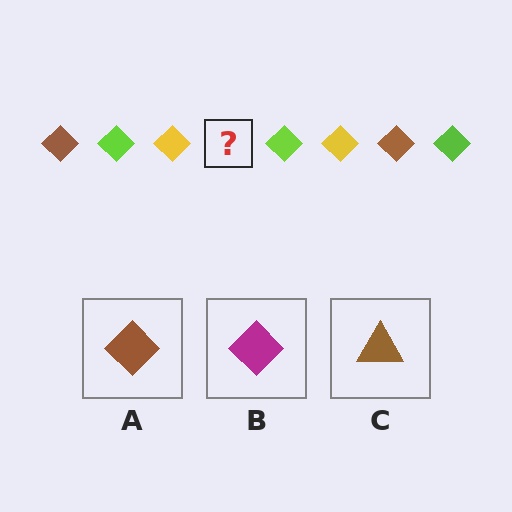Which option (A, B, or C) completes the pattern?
A.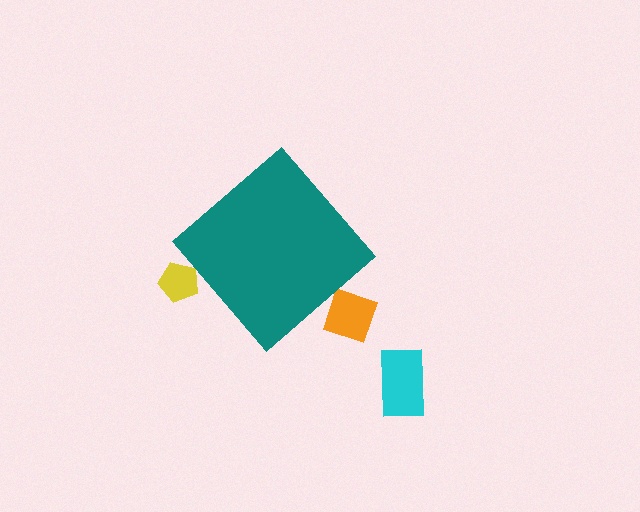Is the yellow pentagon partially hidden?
Yes, the yellow pentagon is partially hidden behind the teal diamond.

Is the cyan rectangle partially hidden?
No, the cyan rectangle is fully visible.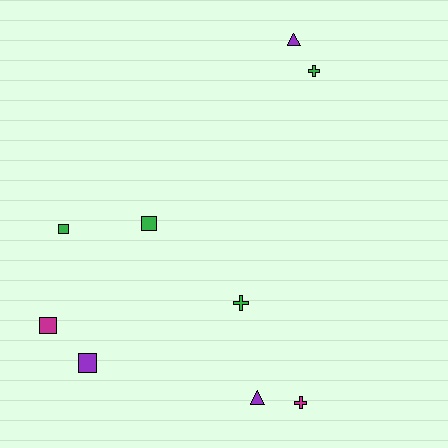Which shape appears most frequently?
Square, with 4 objects.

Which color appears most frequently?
Green, with 4 objects.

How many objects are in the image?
There are 9 objects.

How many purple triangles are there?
There are 2 purple triangles.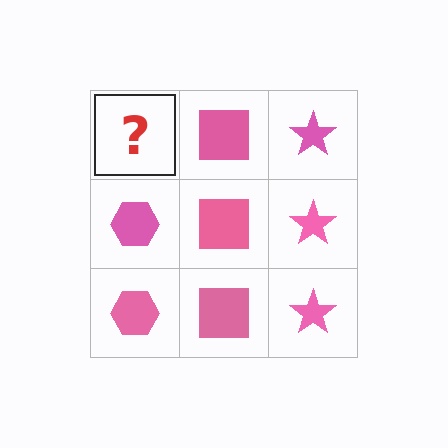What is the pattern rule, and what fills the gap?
The rule is that each column has a consistent shape. The gap should be filled with a pink hexagon.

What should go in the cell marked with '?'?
The missing cell should contain a pink hexagon.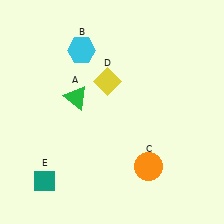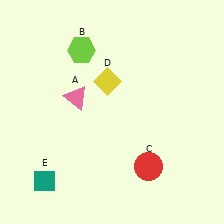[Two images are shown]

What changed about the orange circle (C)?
In Image 1, C is orange. In Image 2, it changed to red.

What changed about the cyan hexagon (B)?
In Image 1, B is cyan. In Image 2, it changed to lime.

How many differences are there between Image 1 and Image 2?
There are 3 differences between the two images.